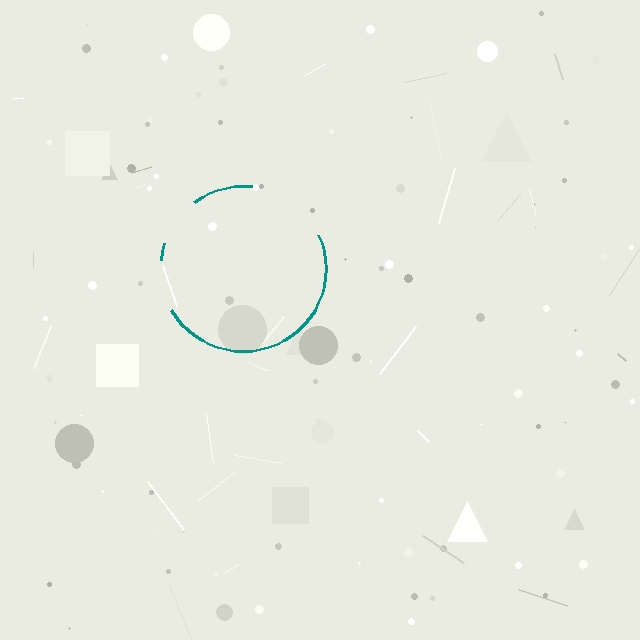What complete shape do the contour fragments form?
The contour fragments form a circle.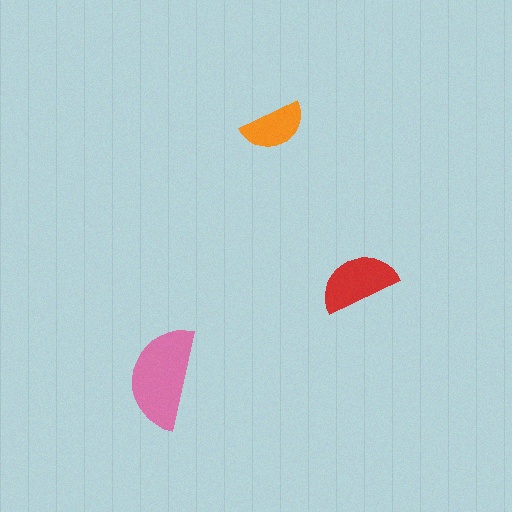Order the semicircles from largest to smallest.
the pink one, the red one, the orange one.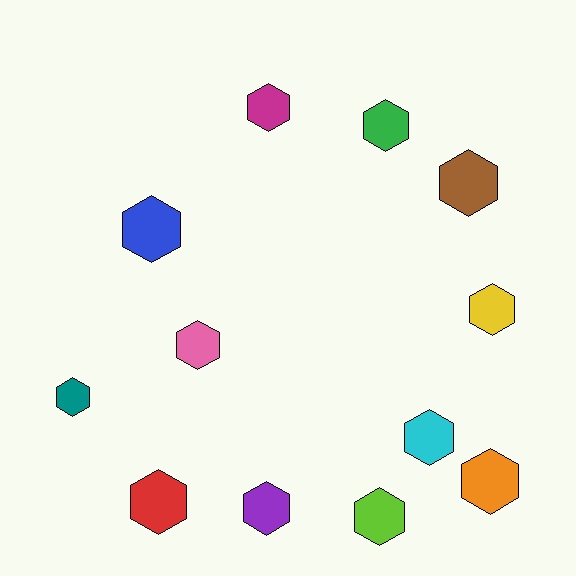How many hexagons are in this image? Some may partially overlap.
There are 12 hexagons.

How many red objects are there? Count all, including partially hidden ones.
There is 1 red object.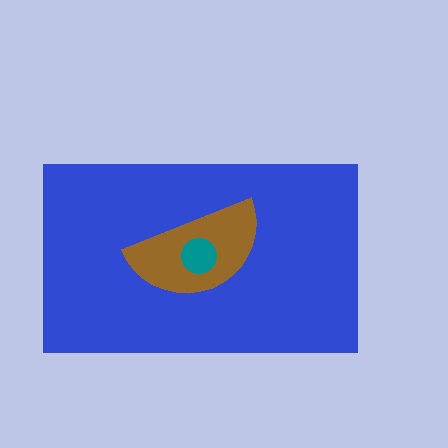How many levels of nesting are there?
3.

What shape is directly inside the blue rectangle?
The brown semicircle.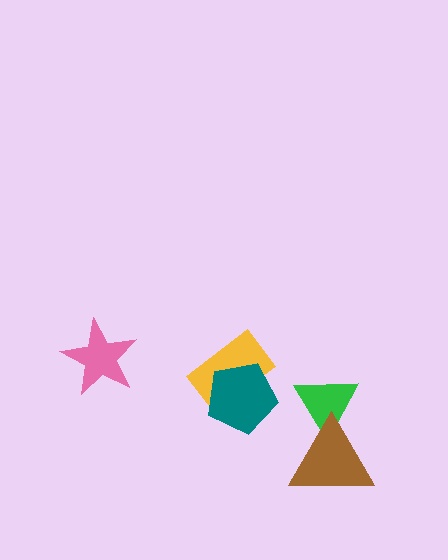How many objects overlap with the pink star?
0 objects overlap with the pink star.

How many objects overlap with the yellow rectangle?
1 object overlaps with the yellow rectangle.